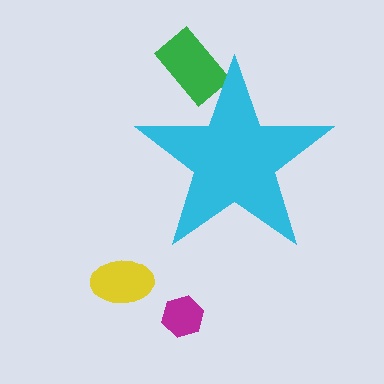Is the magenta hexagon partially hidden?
No, the magenta hexagon is fully visible.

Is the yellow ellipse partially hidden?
No, the yellow ellipse is fully visible.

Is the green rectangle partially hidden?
Yes, the green rectangle is partially hidden behind the cyan star.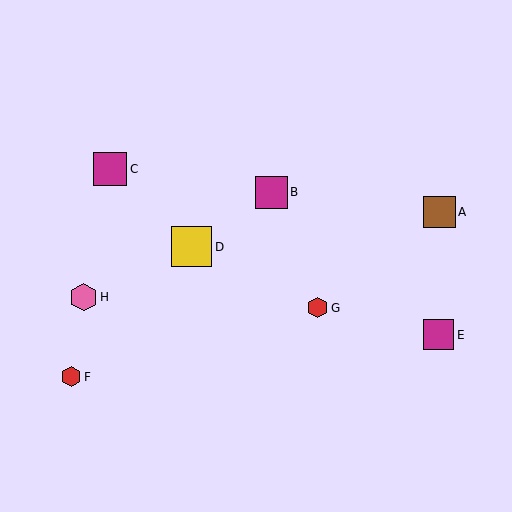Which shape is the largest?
The yellow square (labeled D) is the largest.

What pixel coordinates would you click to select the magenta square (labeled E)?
Click at (439, 335) to select the magenta square E.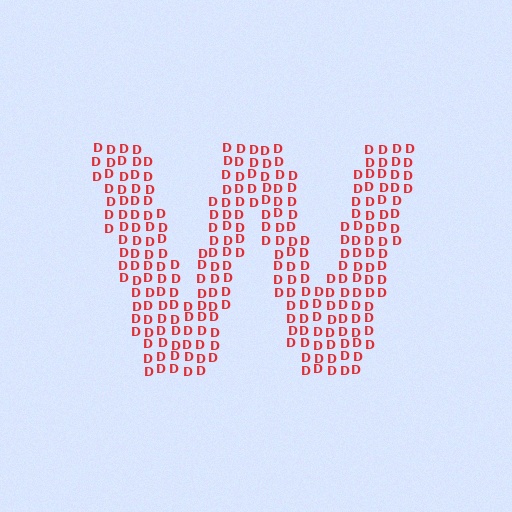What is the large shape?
The large shape is the letter W.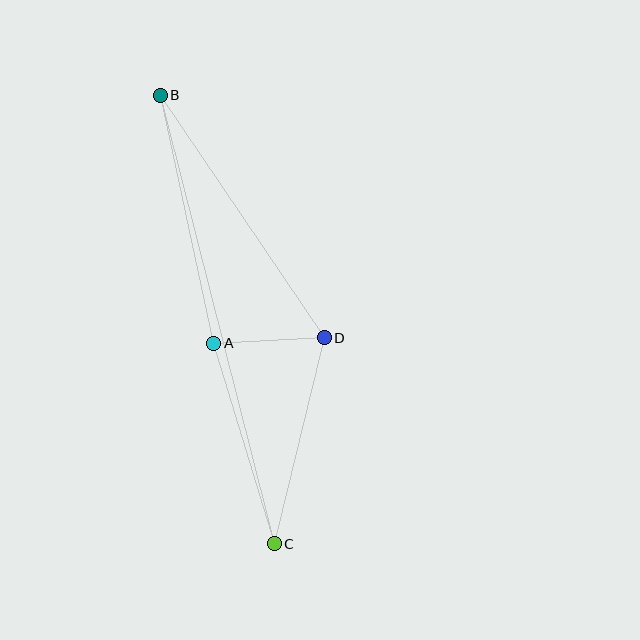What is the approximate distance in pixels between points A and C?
The distance between A and C is approximately 209 pixels.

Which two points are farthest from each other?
Points B and C are farthest from each other.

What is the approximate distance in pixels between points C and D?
The distance between C and D is approximately 212 pixels.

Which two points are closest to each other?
Points A and D are closest to each other.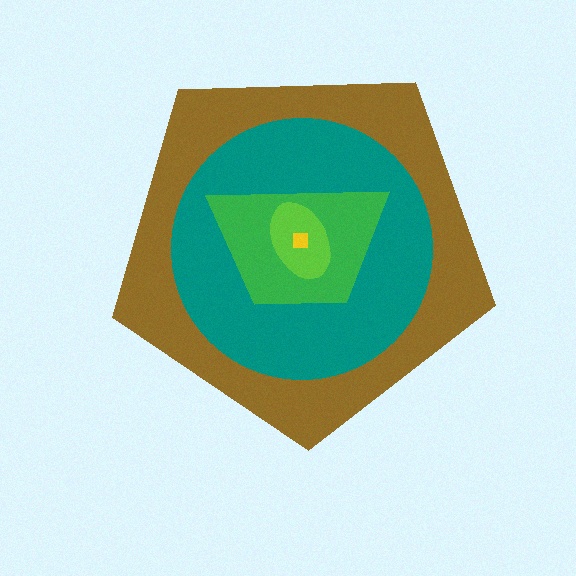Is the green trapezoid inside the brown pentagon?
Yes.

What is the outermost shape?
The brown pentagon.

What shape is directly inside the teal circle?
The green trapezoid.